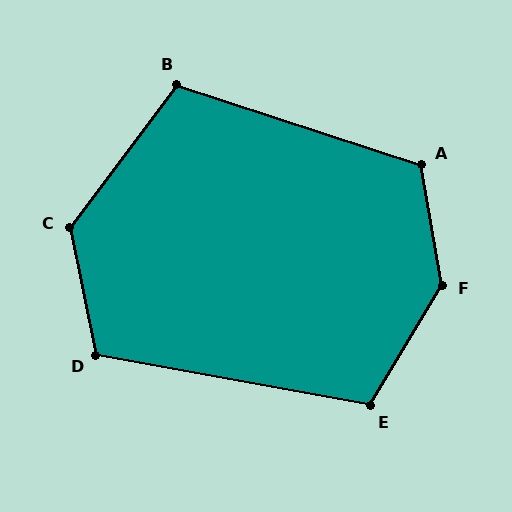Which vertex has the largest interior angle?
F, at approximately 139 degrees.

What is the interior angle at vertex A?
Approximately 118 degrees (obtuse).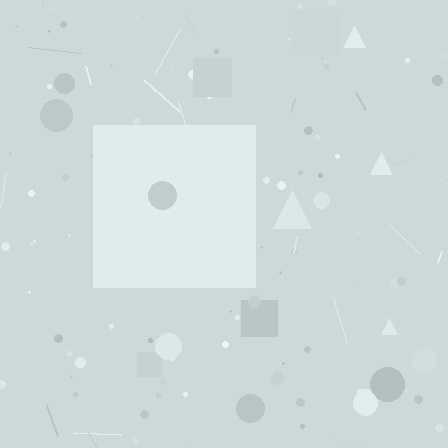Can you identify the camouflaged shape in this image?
The camouflaged shape is a square.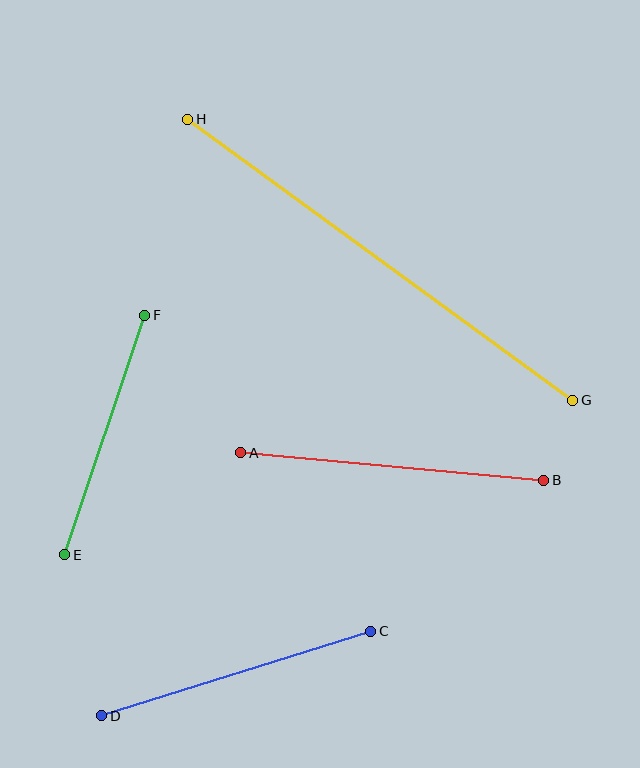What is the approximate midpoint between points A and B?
The midpoint is at approximately (392, 466) pixels.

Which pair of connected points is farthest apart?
Points G and H are farthest apart.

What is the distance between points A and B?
The distance is approximately 304 pixels.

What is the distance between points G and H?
The distance is approximately 477 pixels.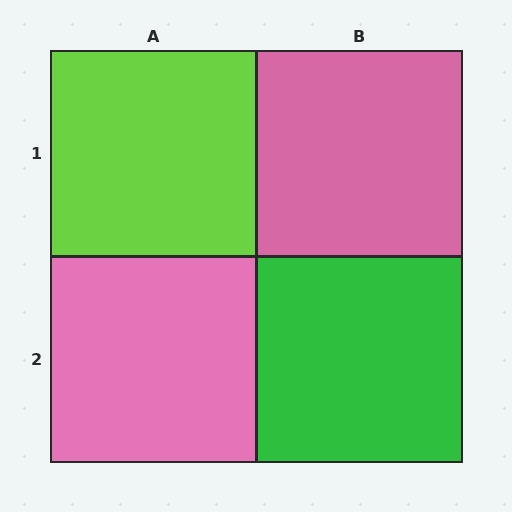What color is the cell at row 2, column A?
Pink.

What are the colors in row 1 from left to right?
Lime, pink.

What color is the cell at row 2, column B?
Green.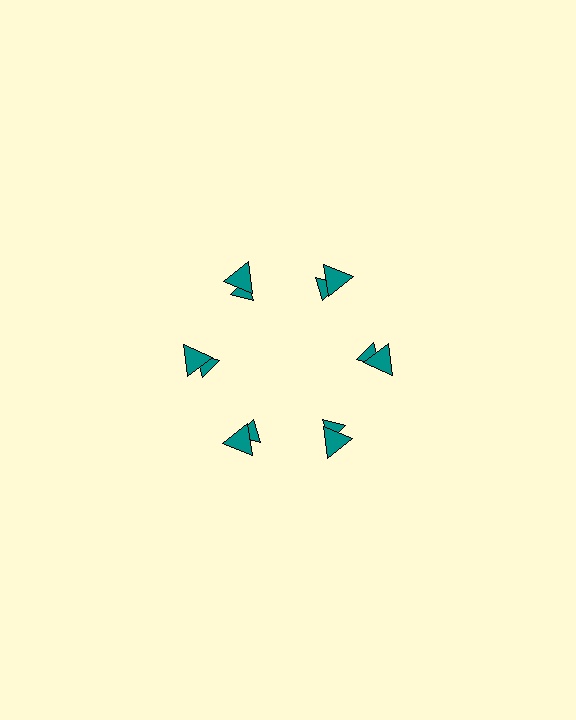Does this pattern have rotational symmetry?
Yes, this pattern has 6-fold rotational symmetry. It looks the same after rotating 60 degrees around the center.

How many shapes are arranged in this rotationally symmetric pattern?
There are 12 shapes, arranged in 6 groups of 2.